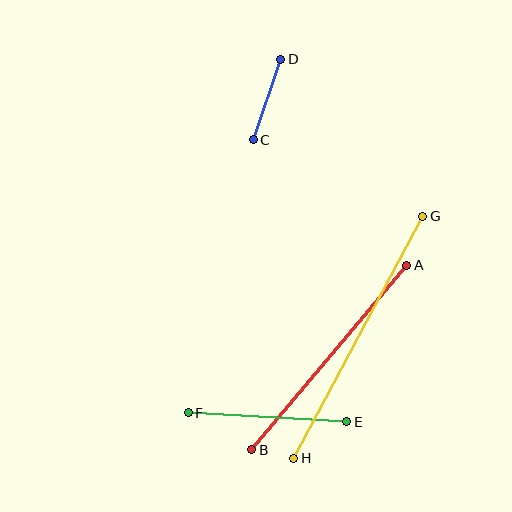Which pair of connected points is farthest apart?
Points G and H are farthest apart.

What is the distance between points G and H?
The distance is approximately 274 pixels.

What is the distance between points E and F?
The distance is approximately 158 pixels.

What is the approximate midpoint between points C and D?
The midpoint is at approximately (267, 100) pixels.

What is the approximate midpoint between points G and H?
The midpoint is at approximately (358, 337) pixels.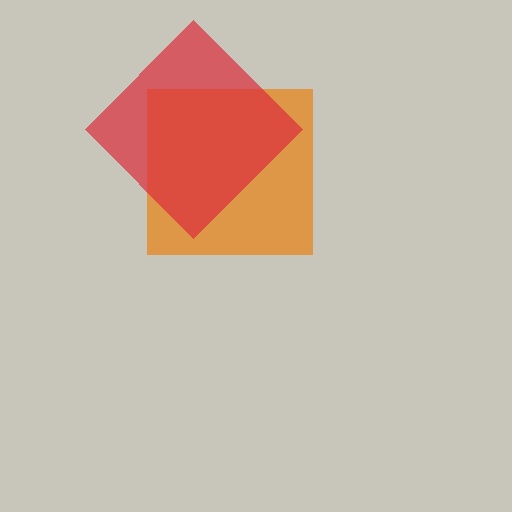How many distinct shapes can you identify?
There are 2 distinct shapes: an orange square, a red diamond.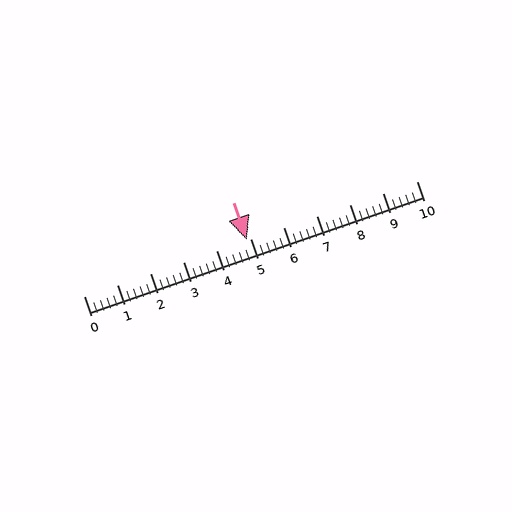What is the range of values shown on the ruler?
The ruler shows values from 0 to 10.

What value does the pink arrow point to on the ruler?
The pink arrow points to approximately 4.9.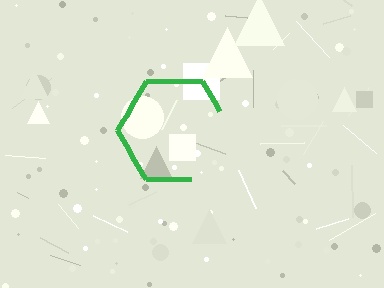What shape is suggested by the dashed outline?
The dashed outline suggests a hexagon.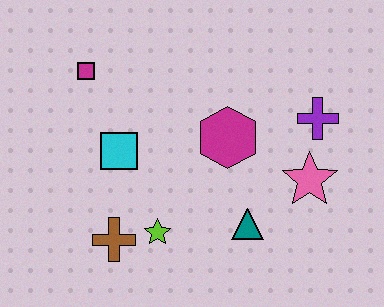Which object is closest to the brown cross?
The lime star is closest to the brown cross.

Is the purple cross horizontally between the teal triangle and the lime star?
No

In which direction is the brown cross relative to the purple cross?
The brown cross is to the left of the purple cross.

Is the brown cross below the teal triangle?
Yes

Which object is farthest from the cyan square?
The purple cross is farthest from the cyan square.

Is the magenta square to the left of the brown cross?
Yes